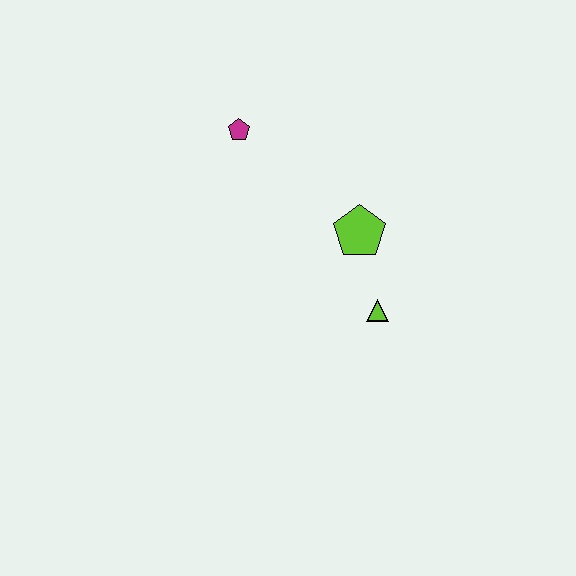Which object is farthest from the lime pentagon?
The magenta pentagon is farthest from the lime pentagon.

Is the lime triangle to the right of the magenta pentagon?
Yes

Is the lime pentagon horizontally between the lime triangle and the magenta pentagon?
Yes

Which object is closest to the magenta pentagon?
The lime pentagon is closest to the magenta pentagon.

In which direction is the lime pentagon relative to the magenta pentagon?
The lime pentagon is to the right of the magenta pentagon.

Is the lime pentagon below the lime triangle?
No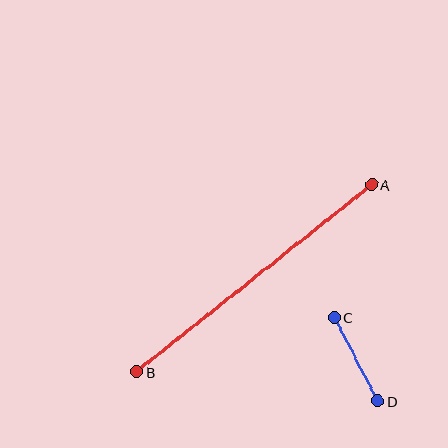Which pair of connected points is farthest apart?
Points A and B are farthest apart.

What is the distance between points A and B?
The distance is approximately 300 pixels.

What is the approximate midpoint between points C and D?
The midpoint is at approximately (356, 359) pixels.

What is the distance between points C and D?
The distance is approximately 94 pixels.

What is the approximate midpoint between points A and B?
The midpoint is at approximately (254, 278) pixels.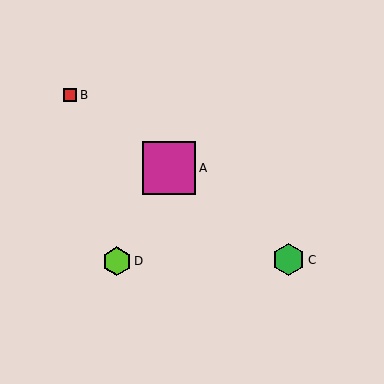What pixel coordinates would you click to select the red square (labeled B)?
Click at (70, 95) to select the red square B.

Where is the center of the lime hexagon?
The center of the lime hexagon is at (117, 261).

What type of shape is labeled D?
Shape D is a lime hexagon.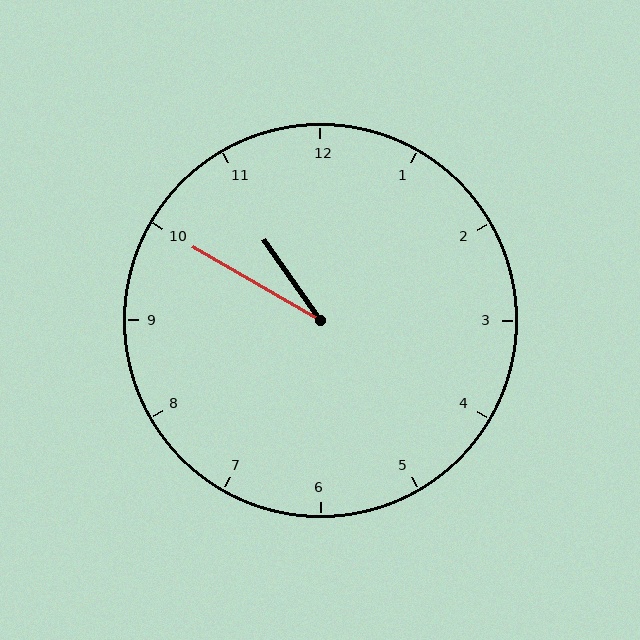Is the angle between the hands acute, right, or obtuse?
It is acute.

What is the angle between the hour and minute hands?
Approximately 25 degrees.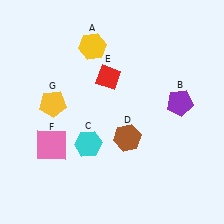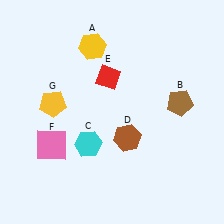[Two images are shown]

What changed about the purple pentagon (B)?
In Image 1, B is purple. In Image 2, it changed to brown.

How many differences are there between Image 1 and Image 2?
There is 1 difference between the two images.